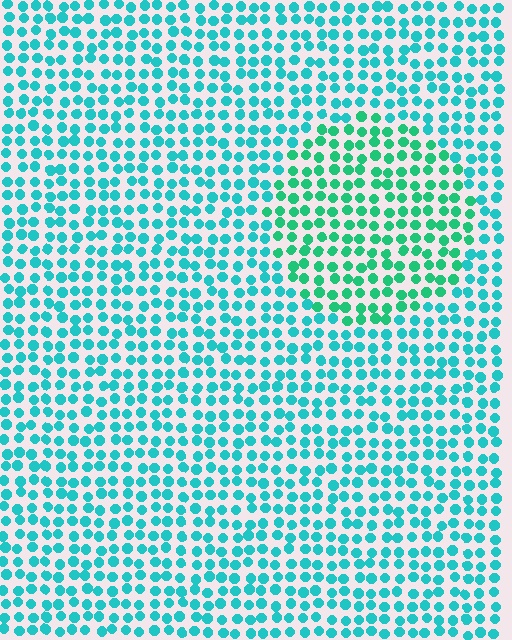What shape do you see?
I see a circle.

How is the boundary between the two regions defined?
The boundary is defined purely by a slight shift in hue (about 27 degrees). Spacing, size, and orientation are identical on both sides.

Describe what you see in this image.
The image is filled with small cyan elements in a uniform arrangement. A circle-shaped region is visible where the elements are tinted to a slightly different hue, forming a subtle color boundary.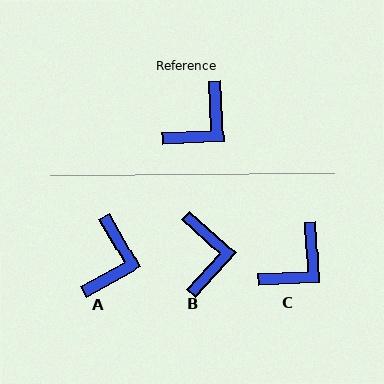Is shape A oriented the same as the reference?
No, it is off by about 27 degrees.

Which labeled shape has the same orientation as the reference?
C.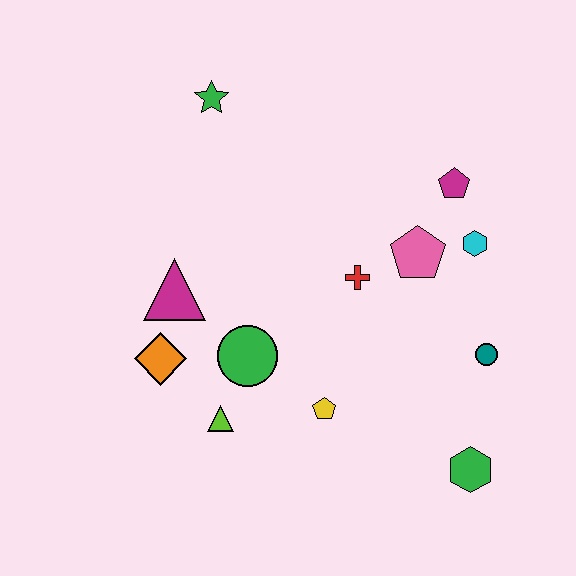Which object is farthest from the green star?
The green hexagon is farthest from the green star.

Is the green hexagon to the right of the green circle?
Yes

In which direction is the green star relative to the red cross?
The green star is above the red cross.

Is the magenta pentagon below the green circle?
No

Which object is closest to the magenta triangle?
The orange diamond is closest to the magenta triangle.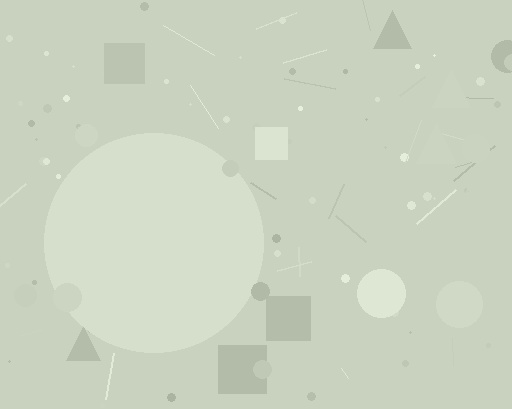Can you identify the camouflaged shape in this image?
The camouflaged shape is a circle.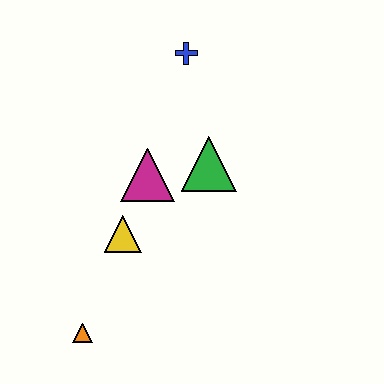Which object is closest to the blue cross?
The green triangle is closest to the blue cross.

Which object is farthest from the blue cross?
The orange triangle is farthest from the blue cross.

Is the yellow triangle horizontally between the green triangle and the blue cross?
No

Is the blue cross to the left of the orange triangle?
No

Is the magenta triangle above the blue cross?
No